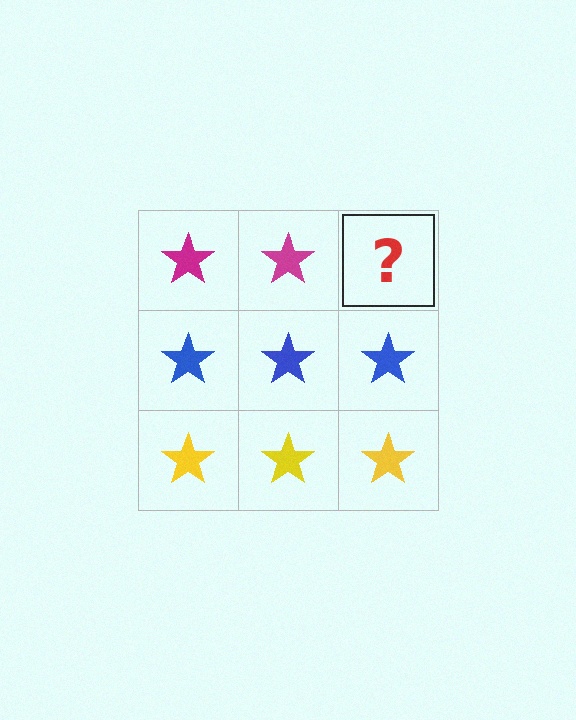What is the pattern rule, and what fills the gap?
The rule is that each row has a consistent color. The gap should be filled with a magenta star.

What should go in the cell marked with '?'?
The missing cell should contain a magenta star.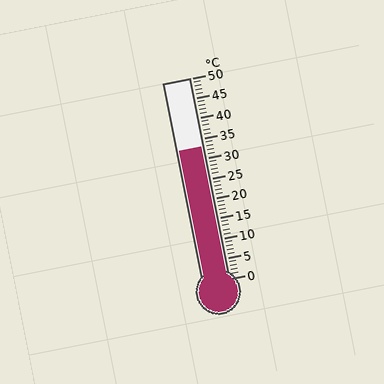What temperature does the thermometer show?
The thermometer shows approximately 33°C.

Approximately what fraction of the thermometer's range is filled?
The thermometer is filled to approximately 65% of its range.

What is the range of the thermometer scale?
The thermometer scale ranges from 0°C to 50°C.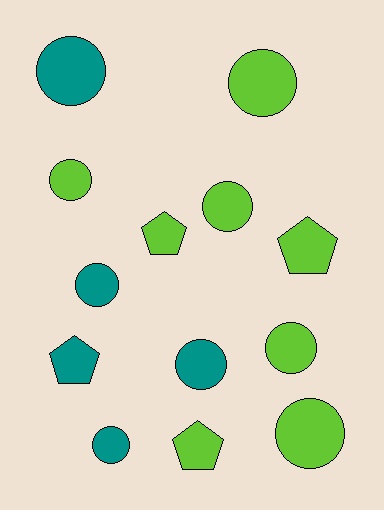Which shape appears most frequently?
Circle, with 9 objects.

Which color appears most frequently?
Lime, with 8 objects.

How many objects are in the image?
There are 13 objects.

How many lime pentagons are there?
There are 3 lime pentagons.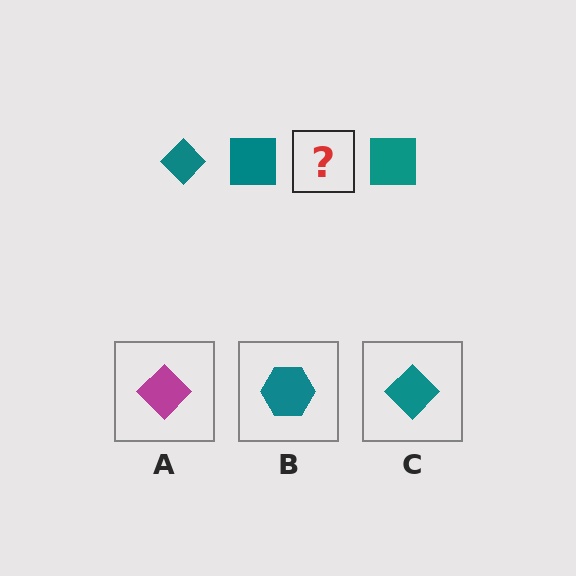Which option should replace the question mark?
Option C.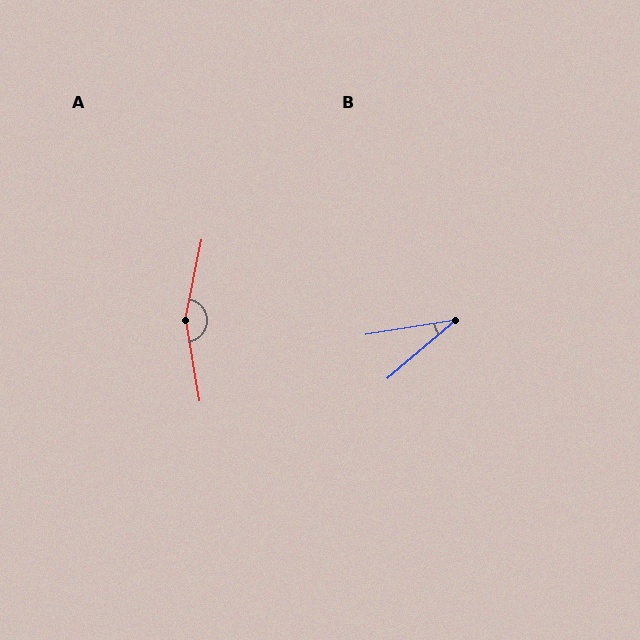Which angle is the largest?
A, at approximately 159 degrees.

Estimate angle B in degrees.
Approximately 32 degrees.